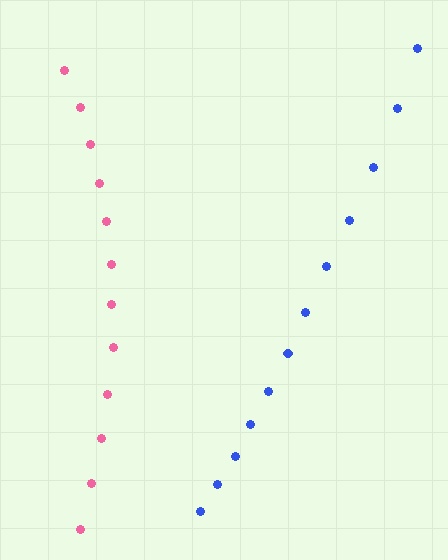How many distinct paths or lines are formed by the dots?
There are 2 distinct paths.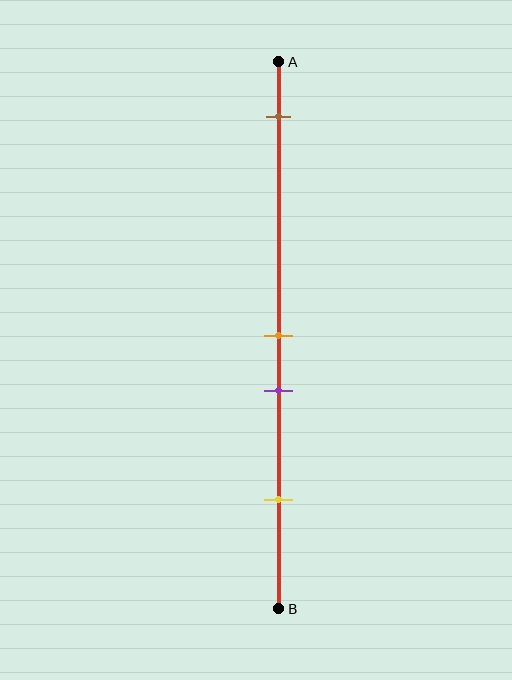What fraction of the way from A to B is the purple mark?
The purple mark is approximately 60% (0.6) of the way from A to B.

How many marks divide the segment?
There are 4 marks dividing the segment.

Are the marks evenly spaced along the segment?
No, the marks are not evenly spaced.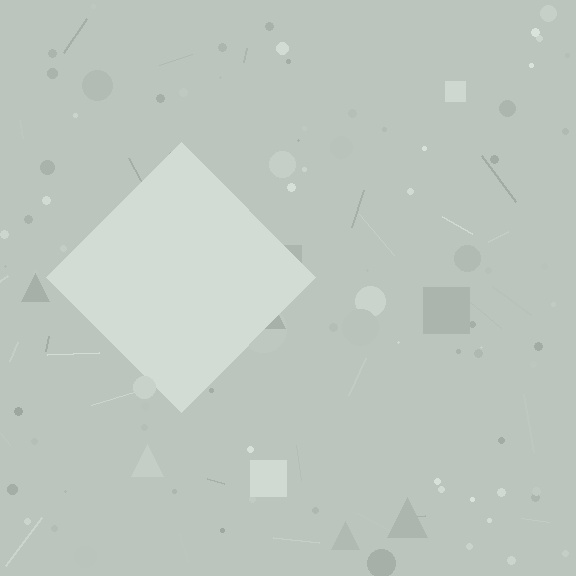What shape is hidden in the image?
A diamond is hidden in the image.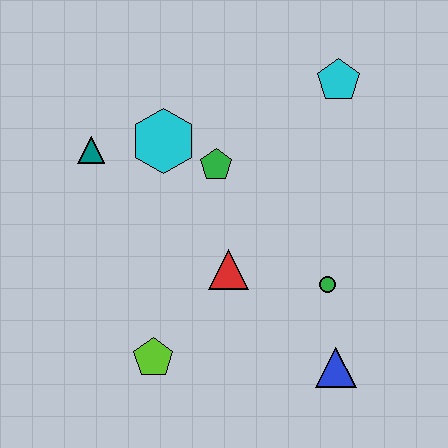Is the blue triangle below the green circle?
Yes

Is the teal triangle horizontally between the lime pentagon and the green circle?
No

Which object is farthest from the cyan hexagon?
The blue triangle is farthest from the cyan hexagon.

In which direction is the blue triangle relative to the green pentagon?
The blue triangle is below the green pentagon.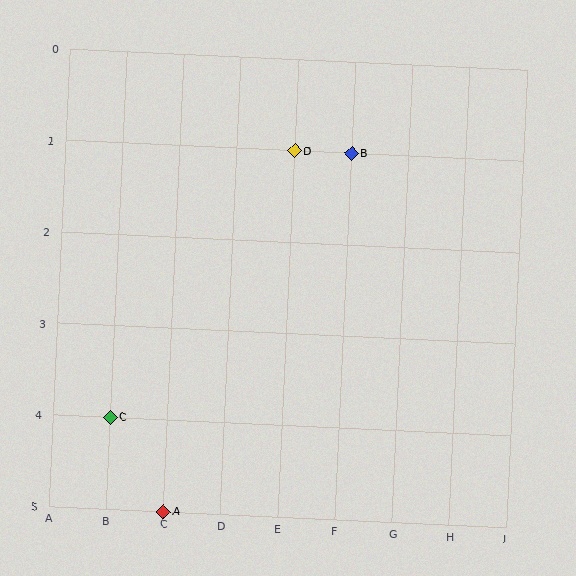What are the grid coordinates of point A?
Point A is at grid coordinates (C, 5).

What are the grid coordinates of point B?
Point B is at grid coordinates (F, 1).